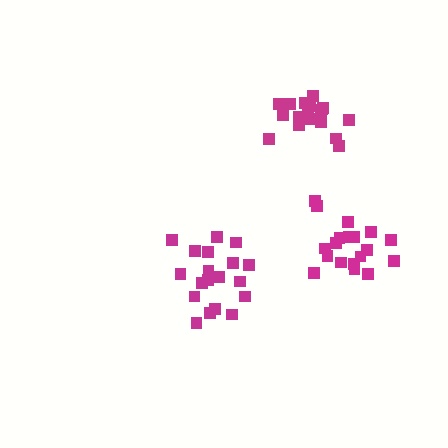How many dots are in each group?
Group 1: 18 dots, Group 2: 20 dots, Group 3: 19 dots (57 total).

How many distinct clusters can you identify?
There are 3 distinct clusters.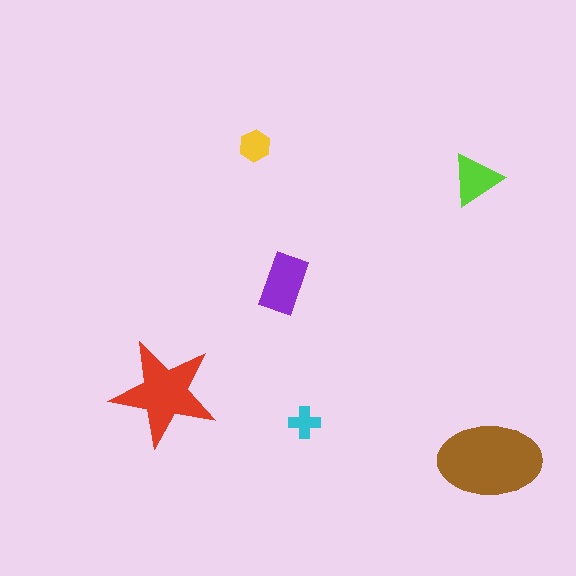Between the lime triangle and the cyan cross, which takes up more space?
The lime triangle.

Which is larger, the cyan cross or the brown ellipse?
The brown ellipse.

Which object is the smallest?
The cyan cross.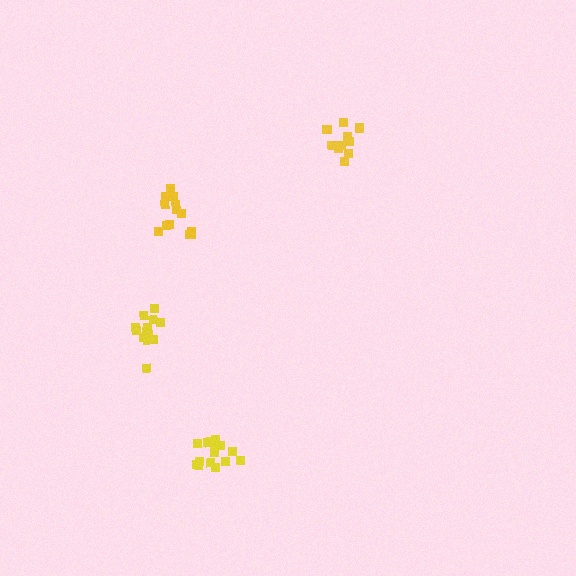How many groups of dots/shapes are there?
There are 4 groups.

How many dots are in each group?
Group 1: 16 dots, Group 2: 13 dots, Group 3: 12 dots, Group 4: 13 dots (54 total).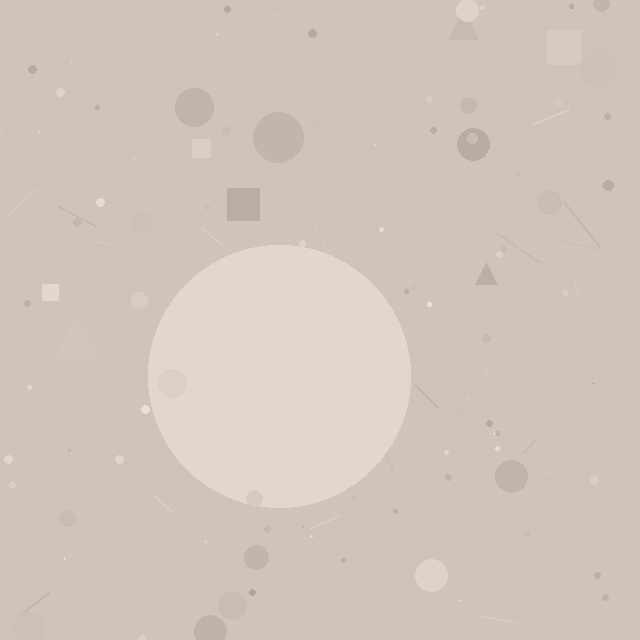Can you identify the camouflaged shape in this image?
The camouflaged shape is a circle.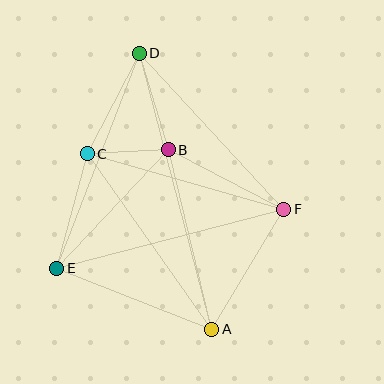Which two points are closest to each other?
Points B and C are closest to each other.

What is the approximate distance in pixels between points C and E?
The distance between C and E is approximately 118 pixels.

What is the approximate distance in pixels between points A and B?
The distance between A and B is approximately 184 pixels.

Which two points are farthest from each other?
Points A and D are farthest from each other.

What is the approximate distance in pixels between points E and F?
The distance between E and F is approximately 235 pixels.